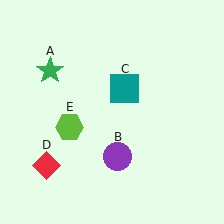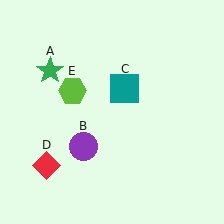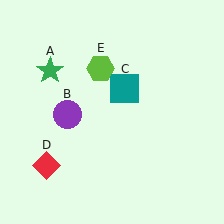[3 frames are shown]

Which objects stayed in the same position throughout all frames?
Green star (object A) and teal square (object C) and red diamond (object D) remained stationary.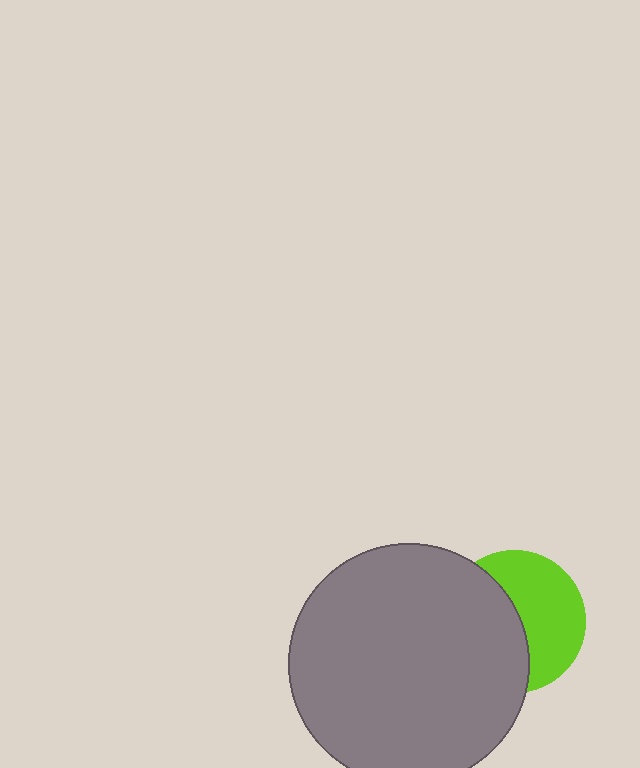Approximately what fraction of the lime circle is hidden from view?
Roughly 50% of the lime circle is hidden behind the gray circle.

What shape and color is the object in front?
The object in front is a gray circle.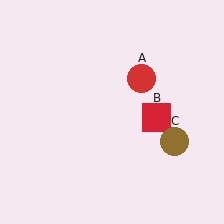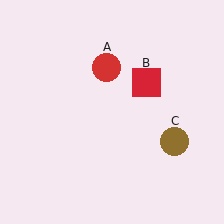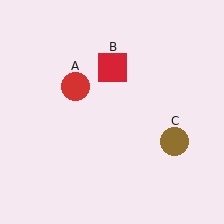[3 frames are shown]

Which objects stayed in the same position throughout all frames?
Brown circle (object C) remained stationary.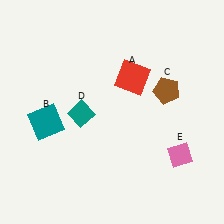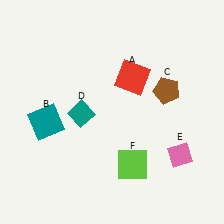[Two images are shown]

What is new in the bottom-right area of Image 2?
A lime square (F) was added in the bottom-right area of Image 2.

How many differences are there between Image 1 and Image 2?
There is 1 difference between the two images.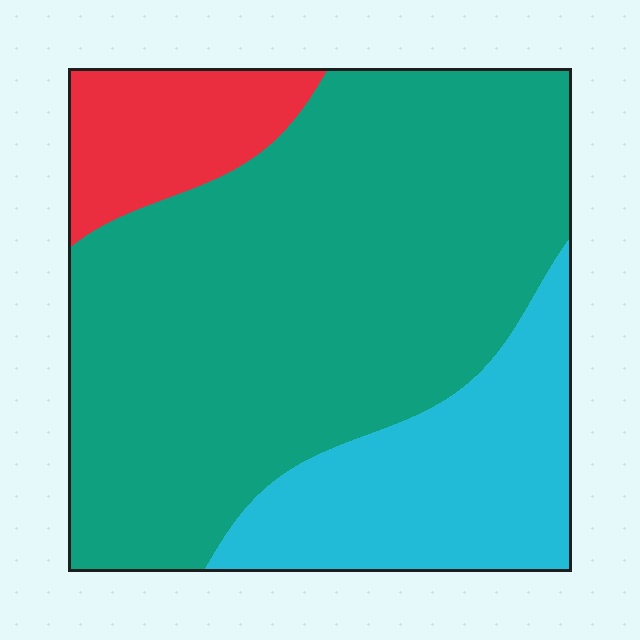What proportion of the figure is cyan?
Cyan covers 23% of the figure.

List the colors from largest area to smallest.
From largest to smallest: teal, cyan, red.